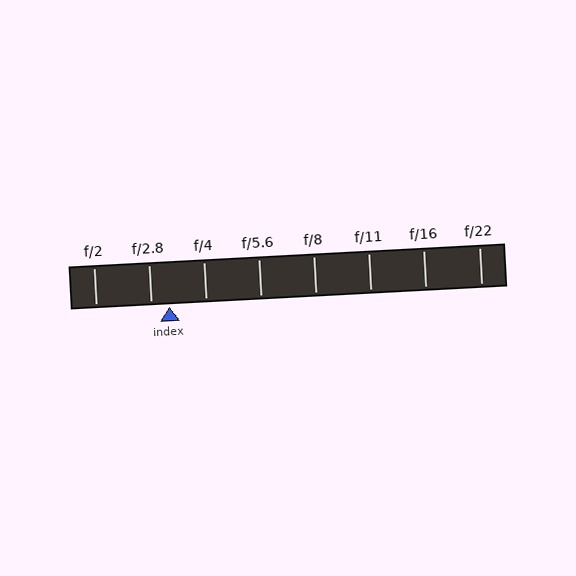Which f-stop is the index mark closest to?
The index mark is closest to f/2.8.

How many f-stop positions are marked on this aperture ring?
There are 8 f-stop positions marked.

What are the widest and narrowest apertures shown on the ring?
The widest aperture shown is f/2 and the narrowest is f/22.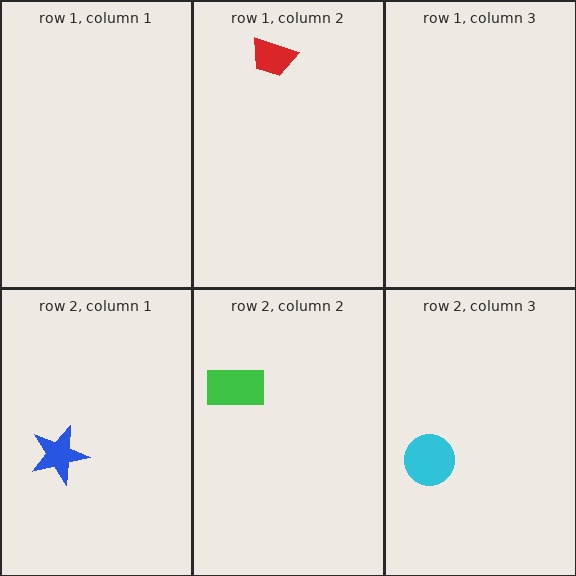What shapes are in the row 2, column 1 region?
The blue star.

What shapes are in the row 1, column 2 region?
The red trapezoid.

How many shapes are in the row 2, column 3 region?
1.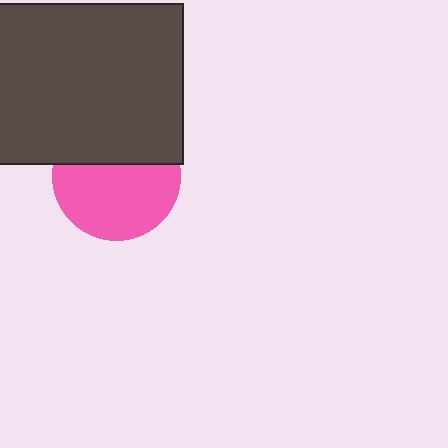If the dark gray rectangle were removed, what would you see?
You would see the complete pink circle.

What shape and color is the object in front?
The object in front is a dark gray rectangle.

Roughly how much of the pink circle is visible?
About half of it is visible (roughly 60%).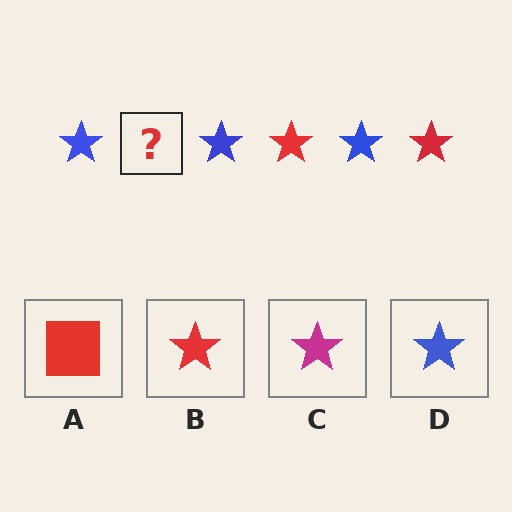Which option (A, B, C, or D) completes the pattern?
B.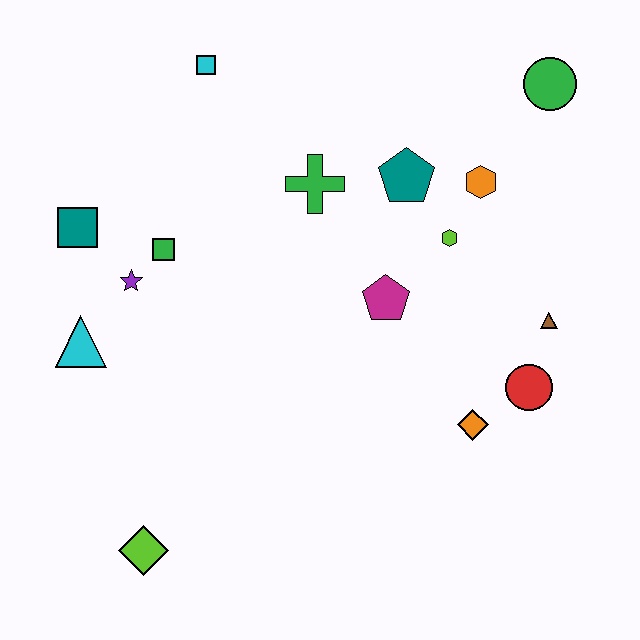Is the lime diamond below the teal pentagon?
Yes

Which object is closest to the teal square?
The purple star is closest to the teal square.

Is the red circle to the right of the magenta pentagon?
Yes